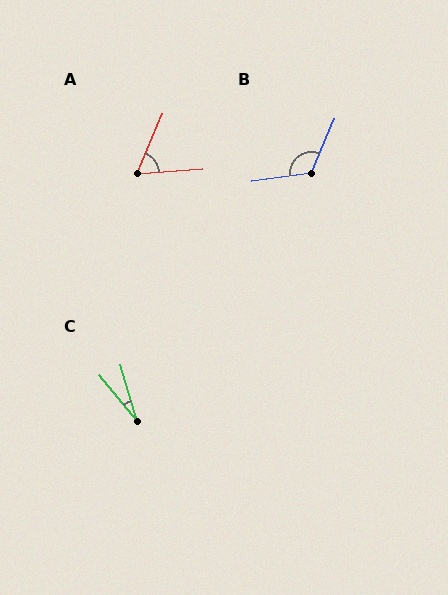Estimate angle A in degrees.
Approximately 63 degrees.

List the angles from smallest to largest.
C (22°), A (63°), B (121°).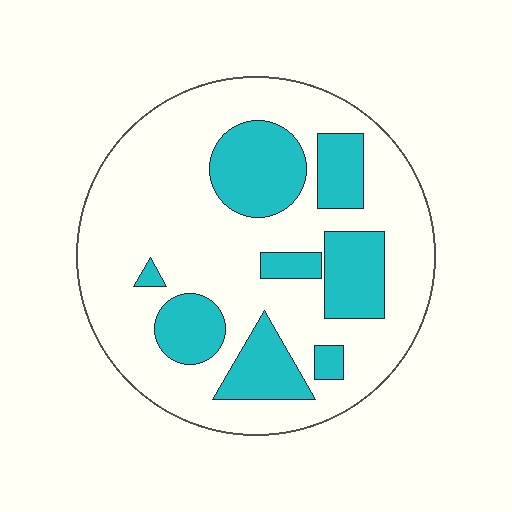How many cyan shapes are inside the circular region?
8.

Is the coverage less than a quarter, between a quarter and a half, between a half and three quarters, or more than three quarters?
Between a quarter and a half.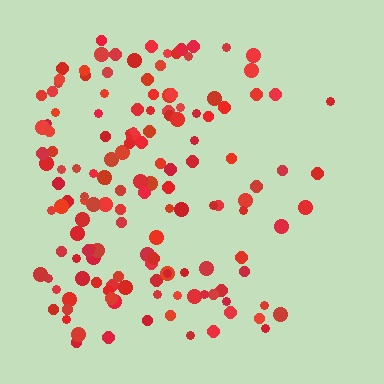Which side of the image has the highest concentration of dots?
The left.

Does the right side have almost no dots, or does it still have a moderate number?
Still a moderate number, just noticeably fewer than the left.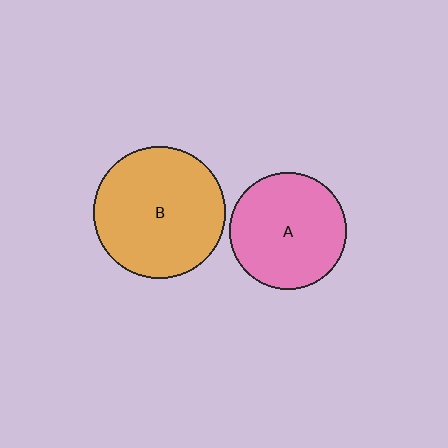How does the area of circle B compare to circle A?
Approximately 1.3 times.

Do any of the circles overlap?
No, none of the circles overlap.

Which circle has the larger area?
Circle B (orange).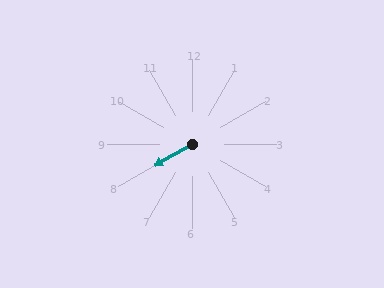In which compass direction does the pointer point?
Southwest.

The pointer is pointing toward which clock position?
Roughly 8 o'clock.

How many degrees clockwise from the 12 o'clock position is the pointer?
Approximately 240 degrees.